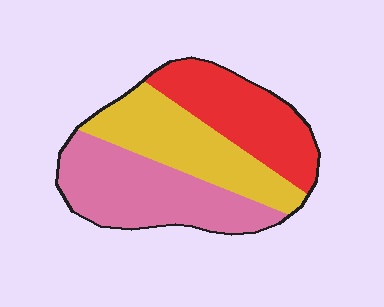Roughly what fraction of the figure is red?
Red takes up between a quarter and a half of the figure.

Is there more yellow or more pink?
Pink.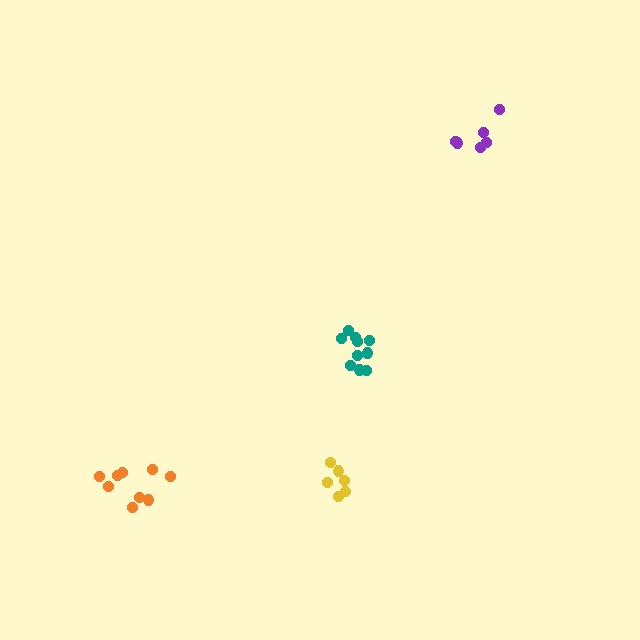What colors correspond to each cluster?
The clusters are colored: teal, purple, orange, yellow.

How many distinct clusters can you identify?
There are 4 distinct clusters.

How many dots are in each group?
Group 1: 10 dots, Group 2: 6 dots, Group 3: 9 dots, Group 4: 6 dots (31 total).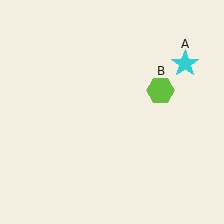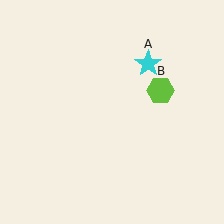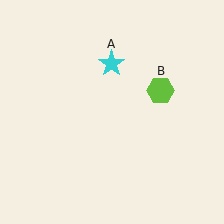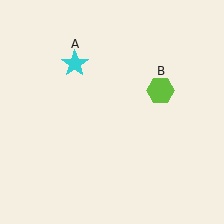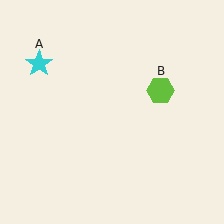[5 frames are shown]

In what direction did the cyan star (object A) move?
The cyan star (object A) moved left.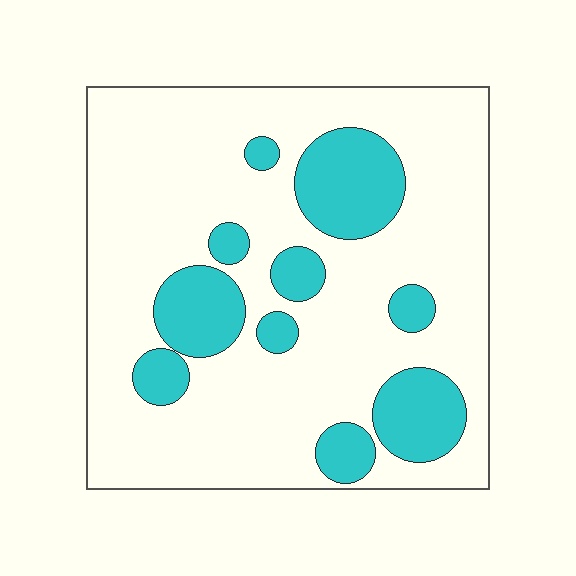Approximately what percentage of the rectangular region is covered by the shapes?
Approximately 25%.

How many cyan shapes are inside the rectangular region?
10.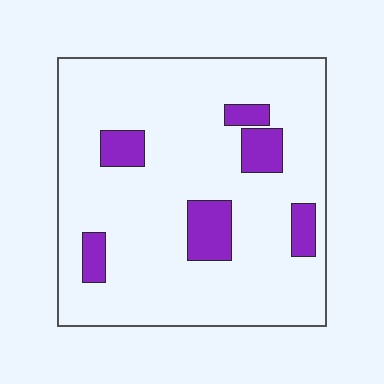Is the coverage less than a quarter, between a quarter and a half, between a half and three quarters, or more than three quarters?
Less than a quarter.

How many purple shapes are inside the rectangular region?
6.